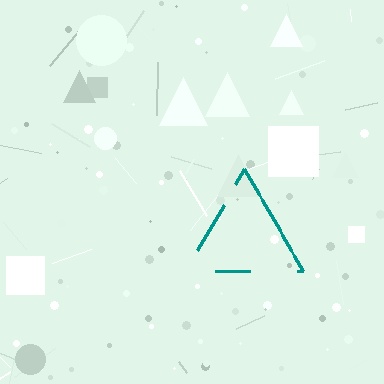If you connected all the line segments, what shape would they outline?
They would outline a triangle.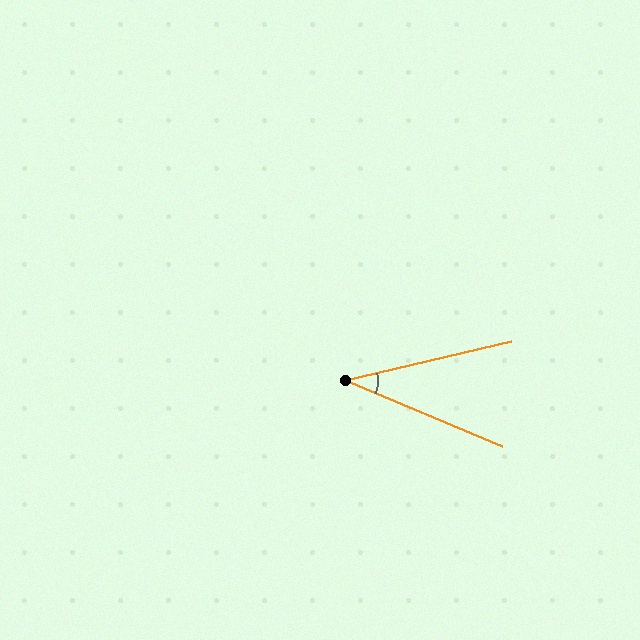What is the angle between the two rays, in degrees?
Approximately 36 degrees.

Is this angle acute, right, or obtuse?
It is acute.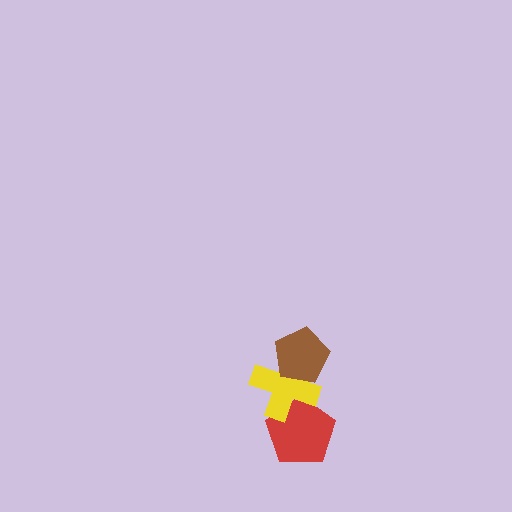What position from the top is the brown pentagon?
The brown pentagon is 1st from the top.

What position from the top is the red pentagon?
The red pentagon is 3rd from the top.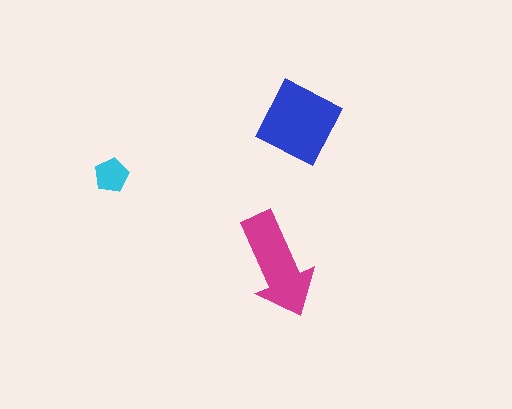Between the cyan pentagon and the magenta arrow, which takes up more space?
The magenta arrow.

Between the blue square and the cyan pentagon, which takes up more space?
The blue square.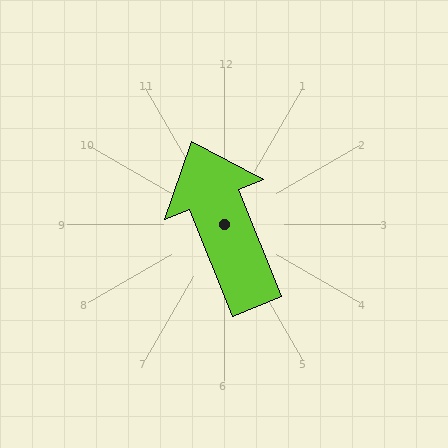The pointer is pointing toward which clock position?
Roughly 11 o'clock.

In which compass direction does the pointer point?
North.